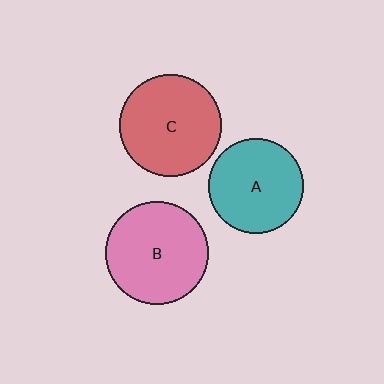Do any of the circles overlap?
No, none of the circles overlap.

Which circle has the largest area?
Circle B (pink).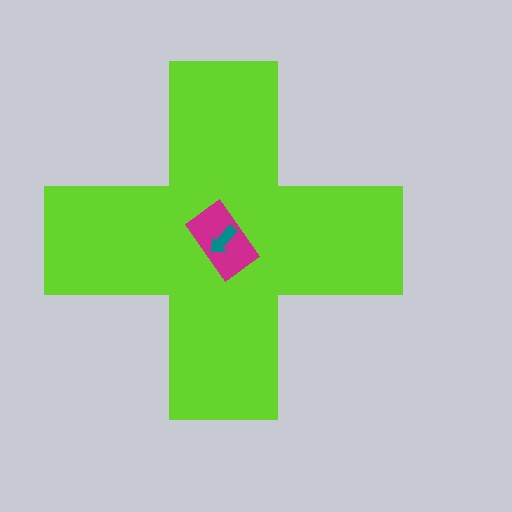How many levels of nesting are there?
3.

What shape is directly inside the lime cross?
The magenta rectangle.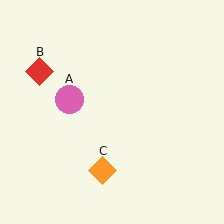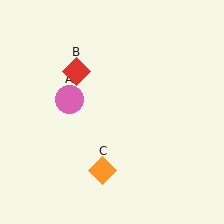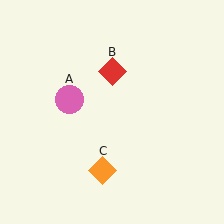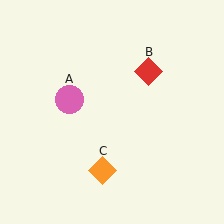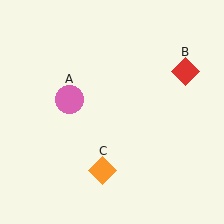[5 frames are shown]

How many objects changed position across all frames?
1 object changed position: red diamond (object B).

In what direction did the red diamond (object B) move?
The red diamond (object B) moved right.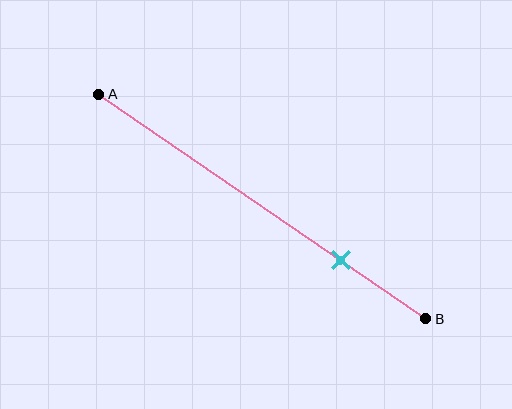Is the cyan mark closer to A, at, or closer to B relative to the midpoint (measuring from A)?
The cyan mark is closer to point B than the midpoint of segment AB.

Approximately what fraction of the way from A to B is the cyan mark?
The cyan mark is approximately 75% of the way from A to B.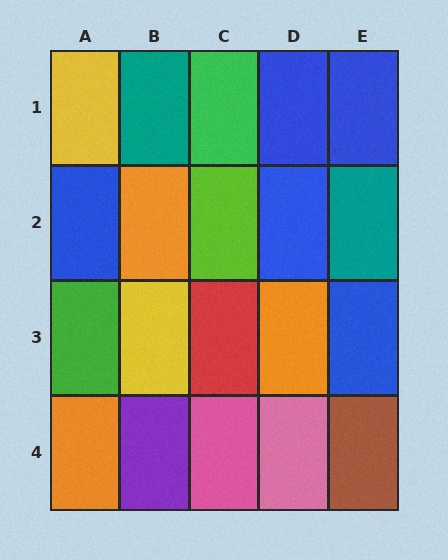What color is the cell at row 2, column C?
Lime.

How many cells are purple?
1 cell is purple.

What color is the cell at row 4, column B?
Purple.